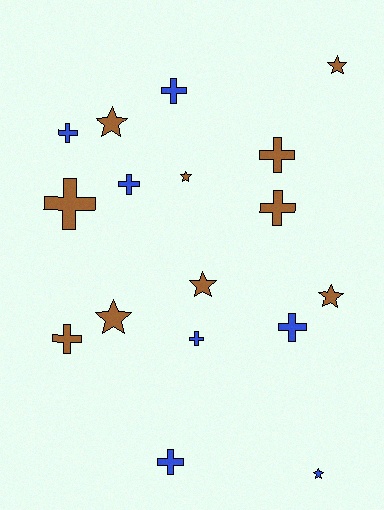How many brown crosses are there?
There are 4 brown crosses.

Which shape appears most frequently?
Cross, with 10 objects.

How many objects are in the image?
There are 17 objects.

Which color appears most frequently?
Brown, with 10 objects.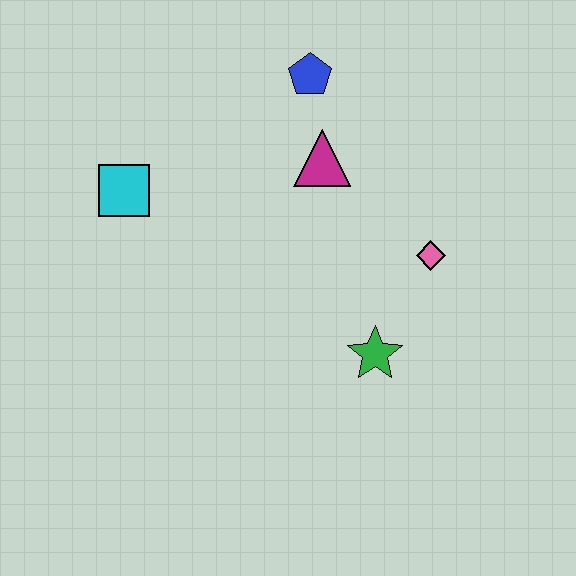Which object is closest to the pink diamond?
The green star is closest to the pink diamond.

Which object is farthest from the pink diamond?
The cyan square is farthest from the pink diamond.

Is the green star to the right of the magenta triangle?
Yes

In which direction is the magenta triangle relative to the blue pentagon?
The magenta triangle is below the blue pentagon.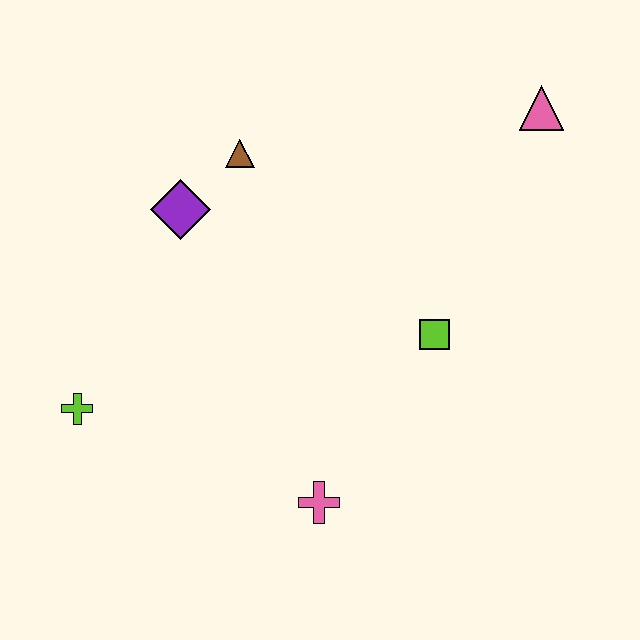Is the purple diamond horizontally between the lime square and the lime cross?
Yes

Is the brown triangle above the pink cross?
Yes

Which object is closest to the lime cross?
The purple diamond is closest to the lime cross.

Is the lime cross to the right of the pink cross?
No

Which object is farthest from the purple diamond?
The pink triangle is farthest from the purple diamond.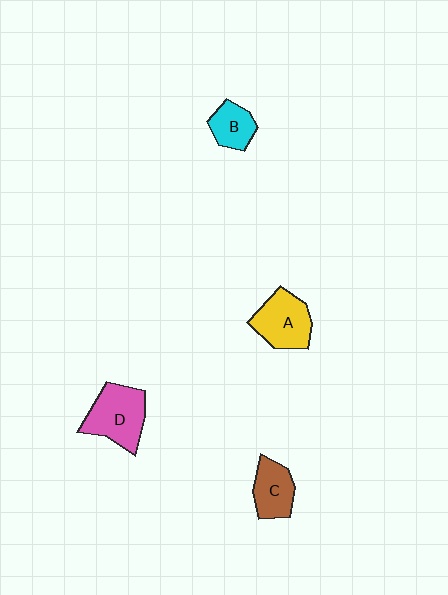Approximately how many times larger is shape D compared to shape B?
Approximately 1.8 times.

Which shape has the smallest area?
Shape B (cyan).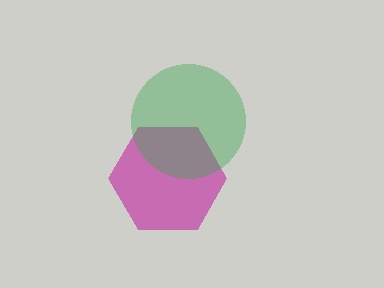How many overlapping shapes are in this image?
There are 2 overlapping shapes in the image.